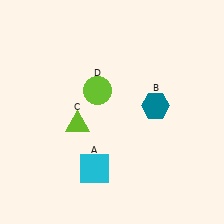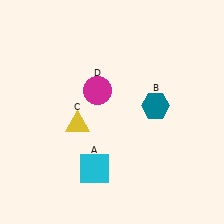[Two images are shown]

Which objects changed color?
C changed from lime to yellow. D changed from lime to magenta.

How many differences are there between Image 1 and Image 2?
There are 2 differences between the two images.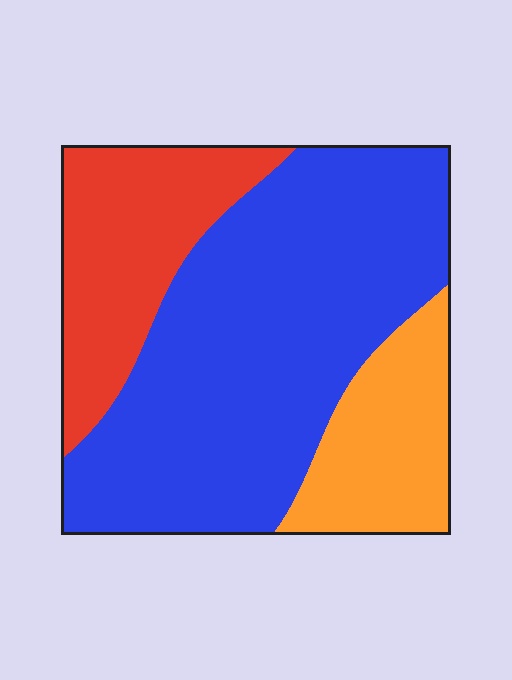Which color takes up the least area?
Orange, at roughly 20%.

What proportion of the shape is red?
Red covers around 25% of the shape.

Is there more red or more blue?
Blue.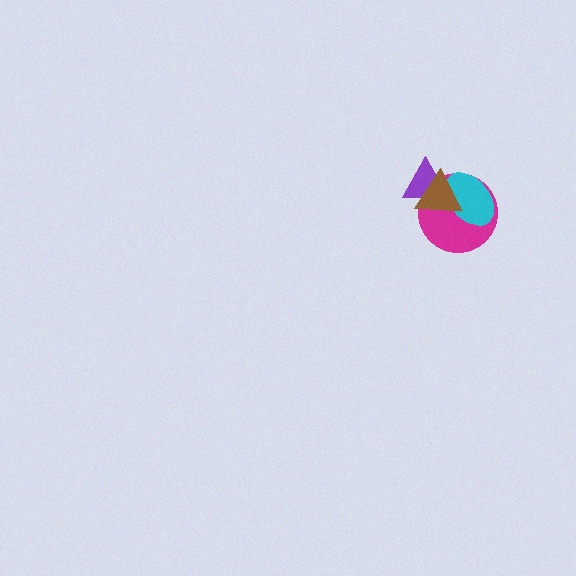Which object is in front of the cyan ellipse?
The brown triangle is in front of the cyan ellipse.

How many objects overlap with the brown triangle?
3 objects overlap with the brown triangle.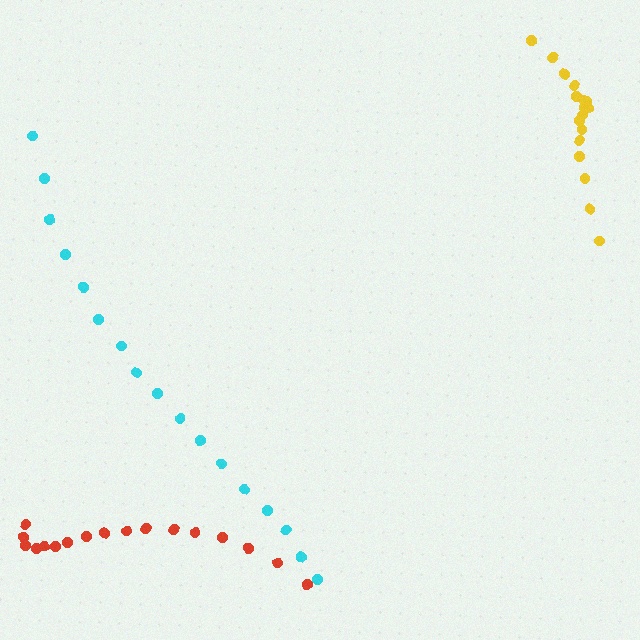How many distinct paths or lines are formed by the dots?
There are 3 distinct paths.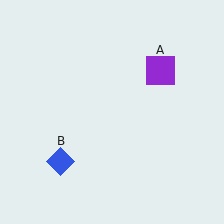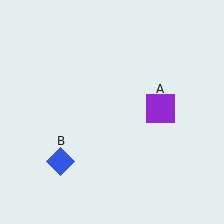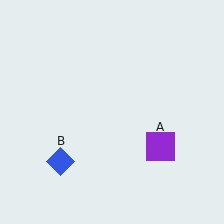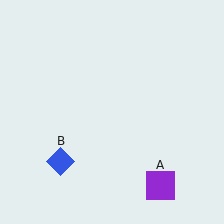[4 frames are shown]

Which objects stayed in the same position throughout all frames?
Blue diamond (object B) remained stationary.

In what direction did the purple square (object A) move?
The purple square (object A) moved down.